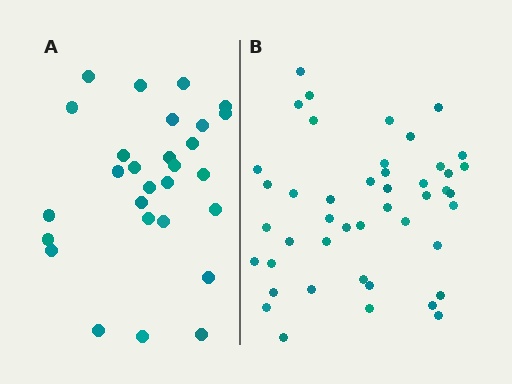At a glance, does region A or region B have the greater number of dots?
Region B (the right region) has more dots.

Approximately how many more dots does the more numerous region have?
Region B has approximately 15 more dots than region A.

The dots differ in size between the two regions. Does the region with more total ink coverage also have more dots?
No. Region A has more total ink coverage because its dots are larger, but region B actually contains more individual dots. Total area can be misleading — the number of items is what matters here.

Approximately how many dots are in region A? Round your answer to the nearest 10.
About 30 dots. (The exact count is 28, which rounds to 30.)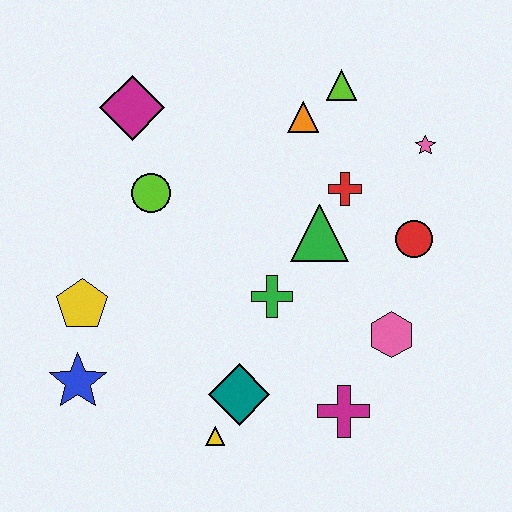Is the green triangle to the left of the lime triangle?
Yes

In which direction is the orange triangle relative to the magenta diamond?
The orange triangle is to the right of the magenta diamond.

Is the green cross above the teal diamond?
Yes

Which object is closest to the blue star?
The yellow pentagon is closest to the blue star.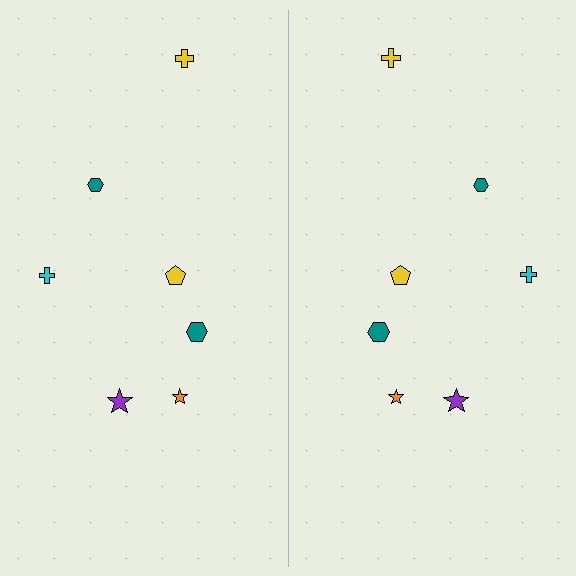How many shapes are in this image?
There are 14 shapes in this image.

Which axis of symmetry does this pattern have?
The pattern has a vertical axis of symmetry running through the center of the image.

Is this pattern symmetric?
Yes, this pattern has bilateral (reflection) symmetry.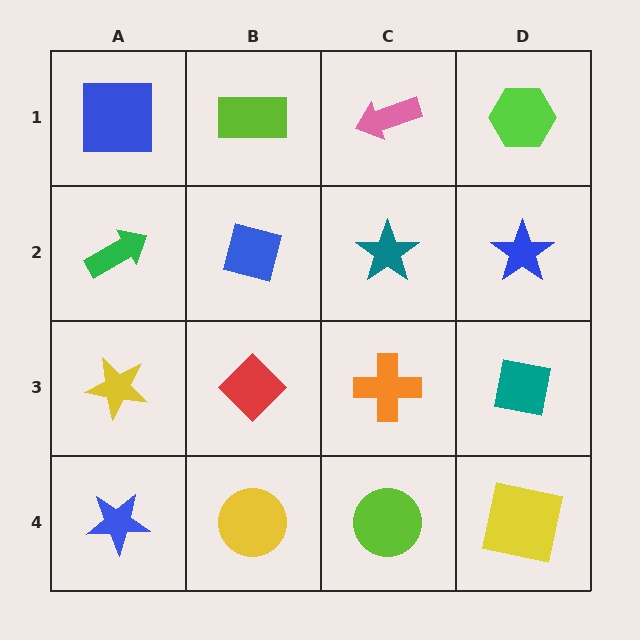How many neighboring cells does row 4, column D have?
2.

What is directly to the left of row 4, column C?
A yellow circle.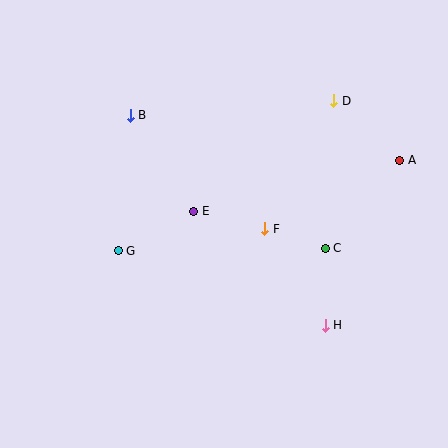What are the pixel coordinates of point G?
Point G is at (118, 251).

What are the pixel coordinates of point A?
Point A is at (400, 160).